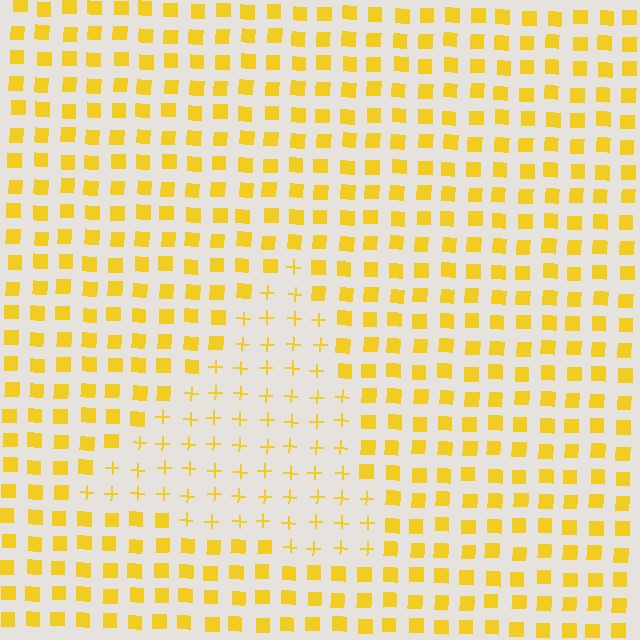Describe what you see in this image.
The image is filled with small yellow elements arranged in a uniform grid. A triangle-shaped region contains plus signs, while the surrounding area contains squares. The boundary is defined purely by the change in element shape.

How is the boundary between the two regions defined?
The boundary is defined by a change in element shape: plus signs inside vs. squares outside. All elements share the same color and spacing.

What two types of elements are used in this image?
The image uses plus signs inside the triangle region and squares outside it.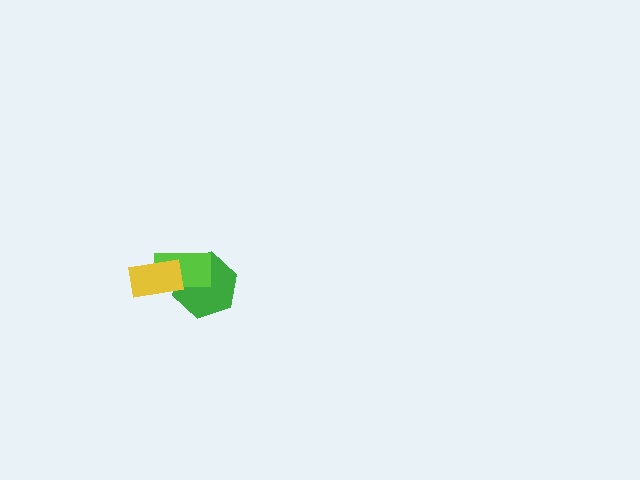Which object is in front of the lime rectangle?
The yellow rectangle is in front of the lime rectangle.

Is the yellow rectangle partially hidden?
No, no other shape covers it.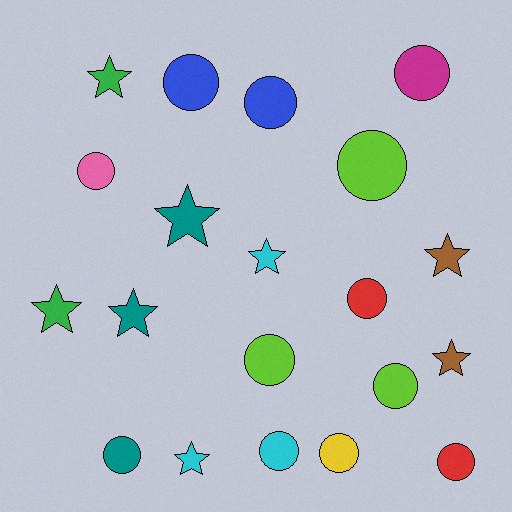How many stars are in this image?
There are 8 stars.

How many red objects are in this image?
There are 2 red objects.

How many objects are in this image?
There are 20 objects.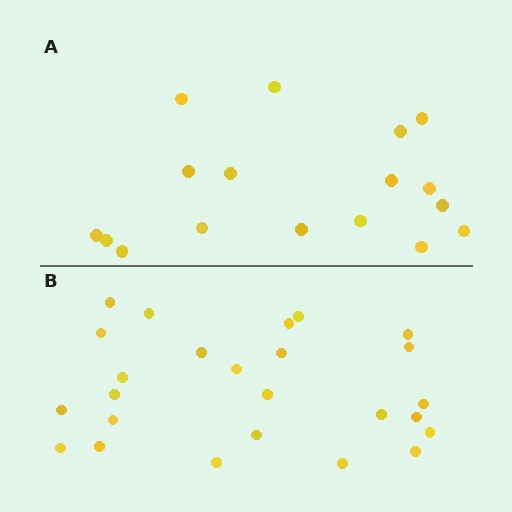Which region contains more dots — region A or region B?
Region B (the bottom region) has more dots.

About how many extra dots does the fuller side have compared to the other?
Region B has roughly 8 or so more dots than region A.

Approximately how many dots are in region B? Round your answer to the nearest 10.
About 20 dots. (The exact count is 25, which rounds to 20.)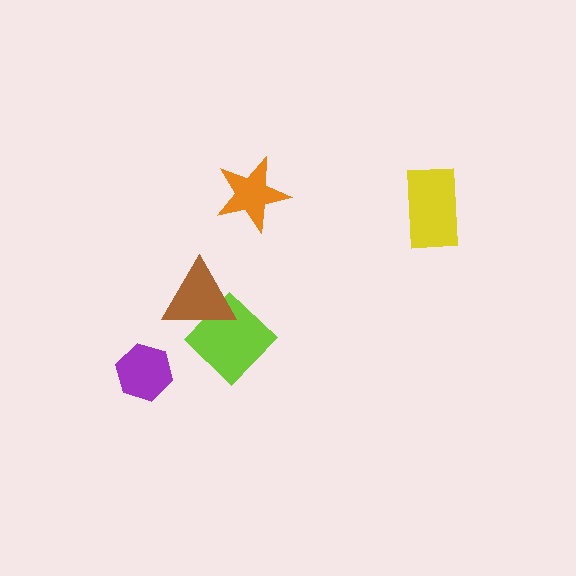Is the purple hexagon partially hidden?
No, no other shape covers it.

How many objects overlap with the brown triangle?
1 object overlaps with the brown triangle.